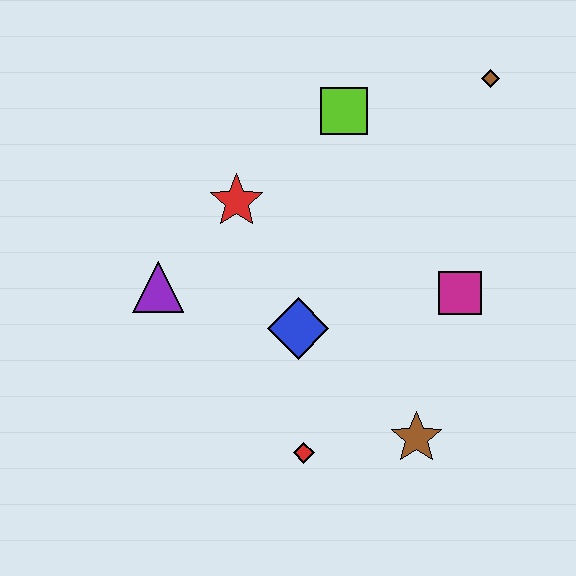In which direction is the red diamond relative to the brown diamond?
The red diamond is below the brown diamond.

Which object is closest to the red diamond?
The brown star is closest to the red diamond.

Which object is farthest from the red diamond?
The brown diamond is farthest from the red diamond.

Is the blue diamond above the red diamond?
Yes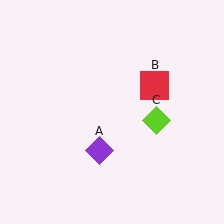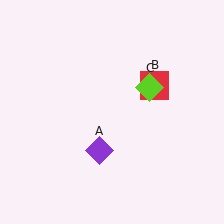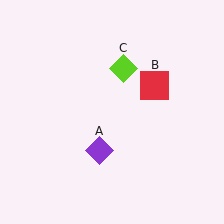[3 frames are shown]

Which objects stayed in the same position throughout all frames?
Purple diamond (object A) and red square (object B) remained stationary.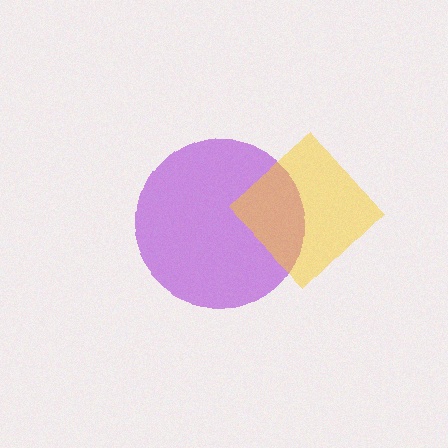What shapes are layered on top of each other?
The layered shapes are: a purple circle, a yellow diamond.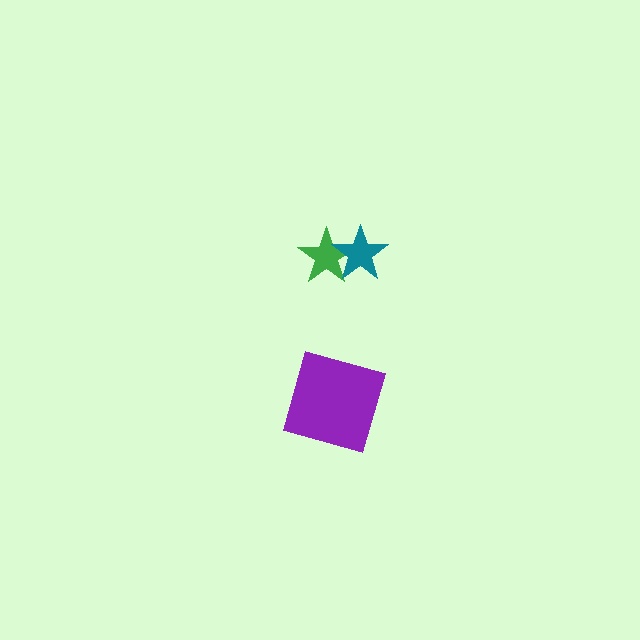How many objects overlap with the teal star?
1 object overlaps with the teal star.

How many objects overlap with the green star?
1 object overlaps with the green star.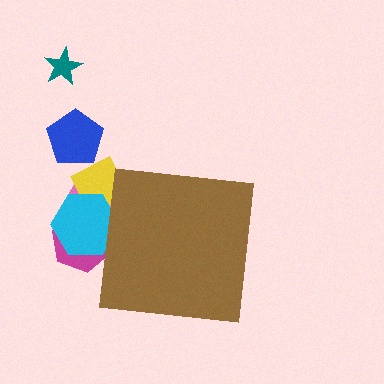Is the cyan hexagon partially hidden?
Yes, the cyan hexagon is partially hidden behind the brown square.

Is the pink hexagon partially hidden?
Yes, the pink hexagon is partially hidden behind the brown square.